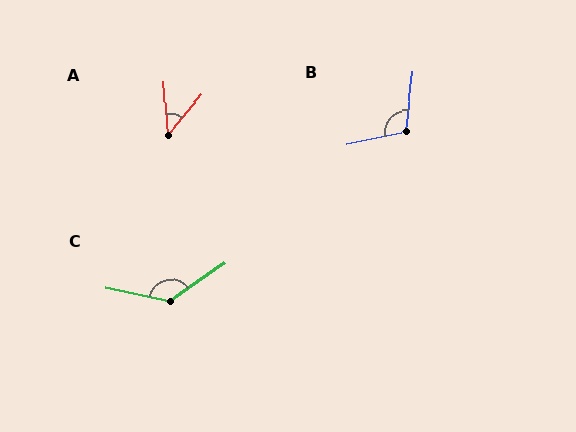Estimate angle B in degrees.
Approximately 109 degrees.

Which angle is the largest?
C, at approximately 134 degrees.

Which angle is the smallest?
A, at approximately 44 degrees.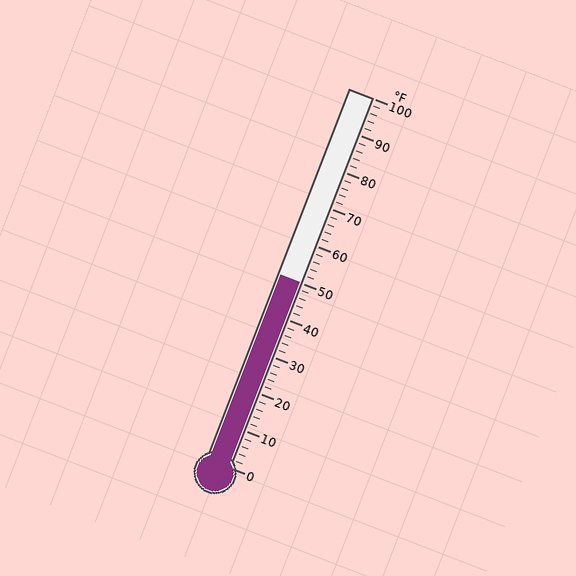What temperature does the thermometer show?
The thermometer shows approximately 50°F.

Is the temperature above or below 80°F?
The temperature is below 80°F.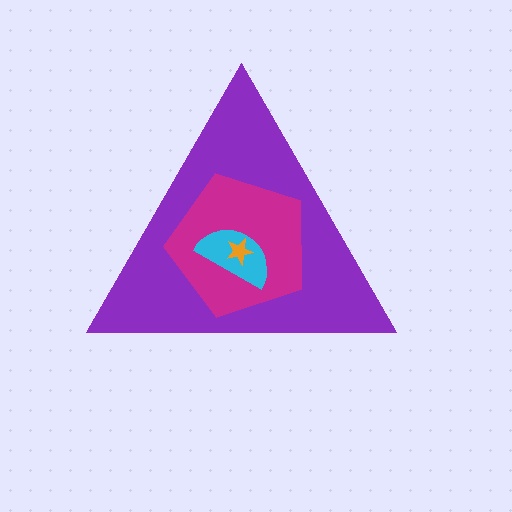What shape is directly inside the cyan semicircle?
The orange star.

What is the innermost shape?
The orange star.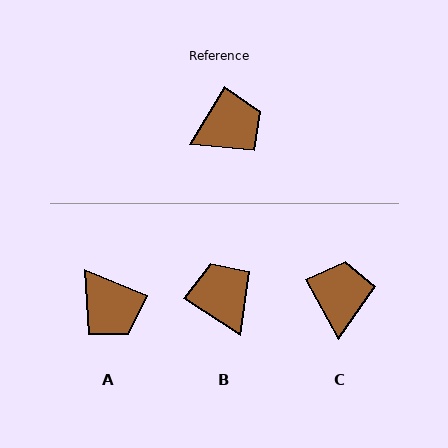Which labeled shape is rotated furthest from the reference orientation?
B, about 88 degrees away.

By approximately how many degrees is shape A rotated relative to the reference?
Approximately 81 degrees clockwise.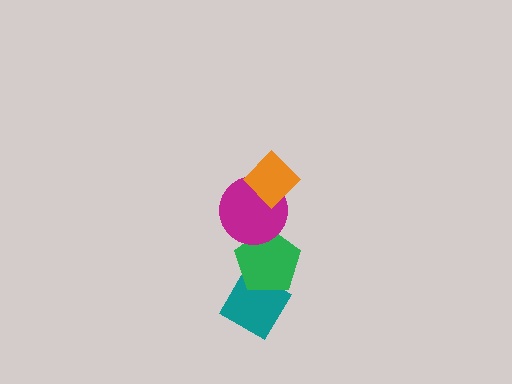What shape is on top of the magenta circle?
The orange diamond is on top of the magenta circle.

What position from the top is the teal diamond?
The teal diamond is 4th from the top.